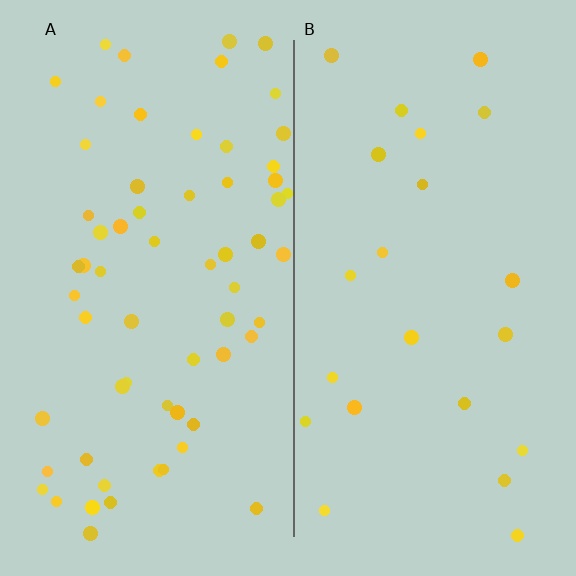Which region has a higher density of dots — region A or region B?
A (the left).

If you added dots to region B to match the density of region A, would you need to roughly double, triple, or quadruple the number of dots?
Approximately triple.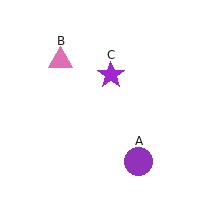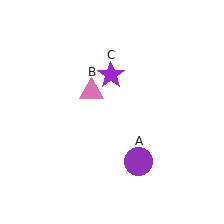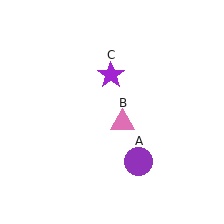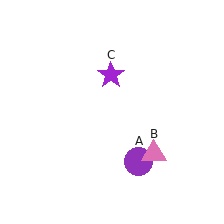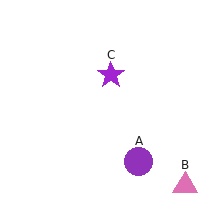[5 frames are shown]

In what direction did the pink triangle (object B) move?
The pink triangle (object B) moved down and to the right.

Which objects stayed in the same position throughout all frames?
Purple circle (object A) and purple star (object C) remained stationary.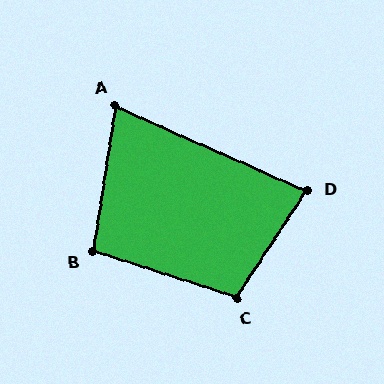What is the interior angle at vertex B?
Approximately 99 degrees (obtuse).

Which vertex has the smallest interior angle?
A, at approximately 75 degrees.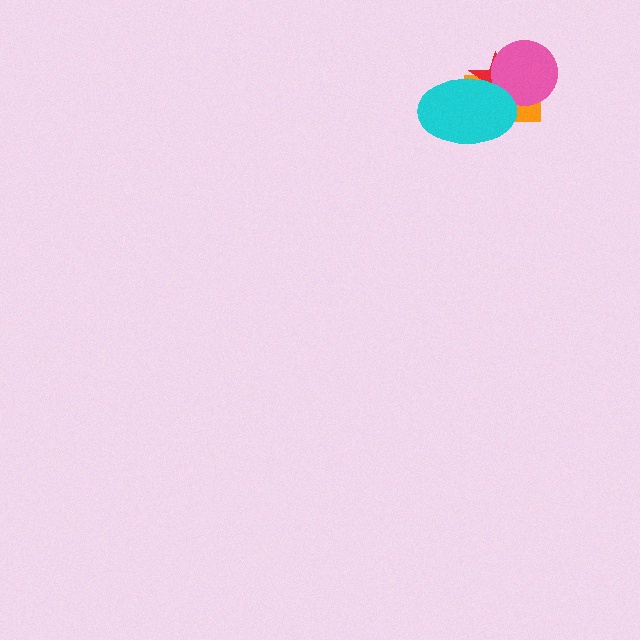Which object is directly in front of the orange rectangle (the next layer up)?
The red star is directly in front of the orange rectangle.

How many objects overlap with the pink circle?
3 objects overlap with the pink circle.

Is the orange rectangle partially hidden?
Yes, it is partially covered by another shape.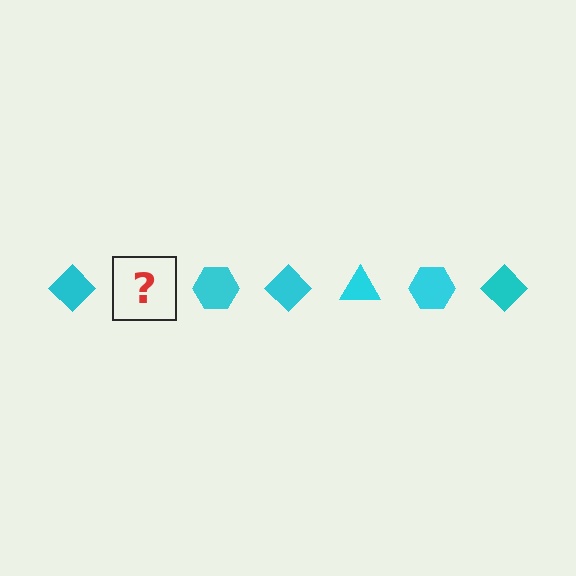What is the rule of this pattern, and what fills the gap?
The rule is that the pattern cycles through diamond, triangle, hexagon shapes in cyan. The gap should be filled with a cyan triangle.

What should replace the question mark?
The question mark should be replaced with a cyan triangle.